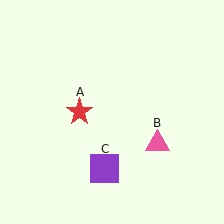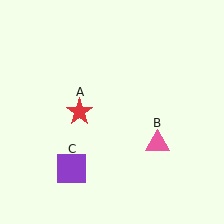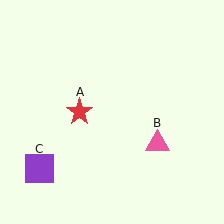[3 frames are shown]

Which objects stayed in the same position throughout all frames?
Red star (object A) and pink triangle (object B) remained stationary.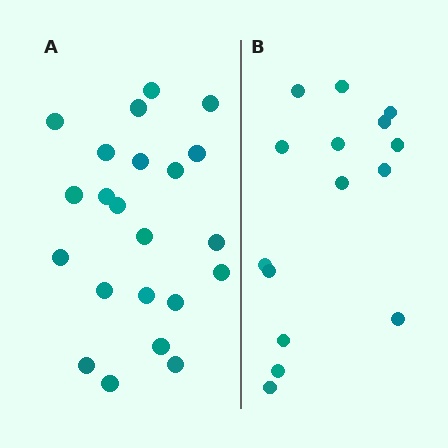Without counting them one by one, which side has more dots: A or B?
Region A (the left region) has more dots.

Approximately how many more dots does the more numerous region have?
Region A has roughly 8 or so more dots than region B.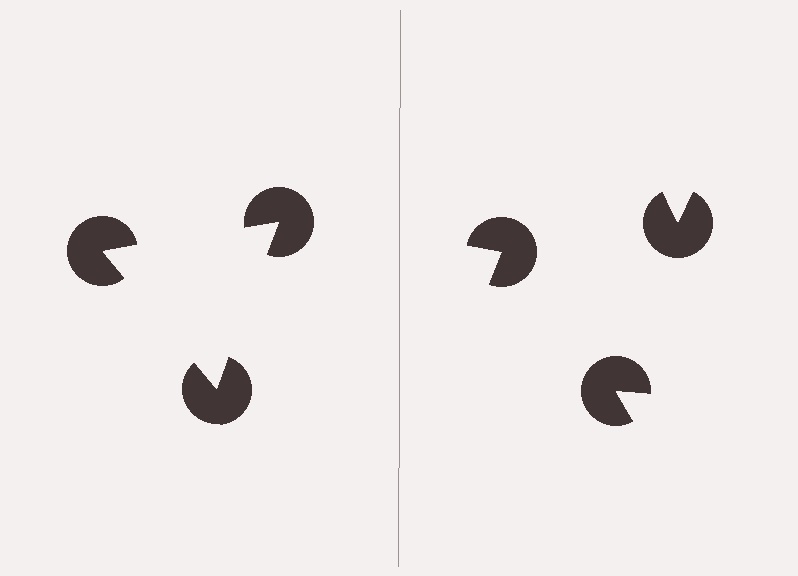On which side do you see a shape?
An illusory triangle appears on the left side. On the right side the wedge cuts are rotated, so no coherent shape forms.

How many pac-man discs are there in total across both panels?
6 — 3 on each side.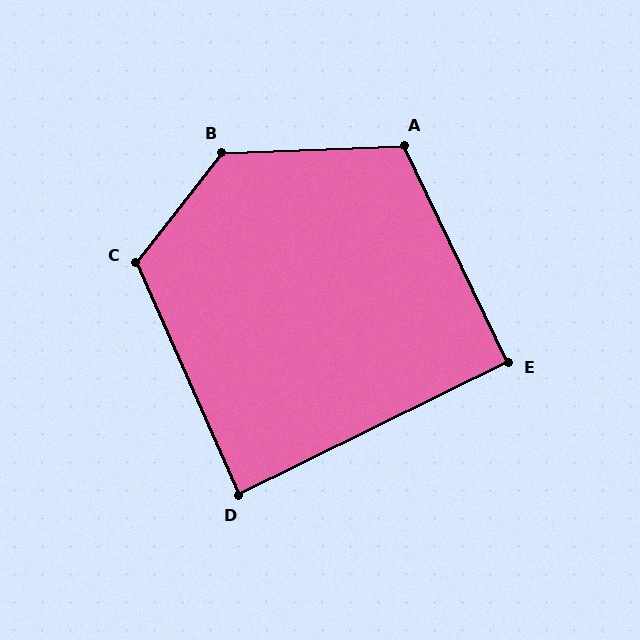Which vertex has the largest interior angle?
B, at approximately 131 degrees.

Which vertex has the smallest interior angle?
D, at approximately 88 degrees.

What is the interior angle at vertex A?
Approximately 113 degrees (obtuse).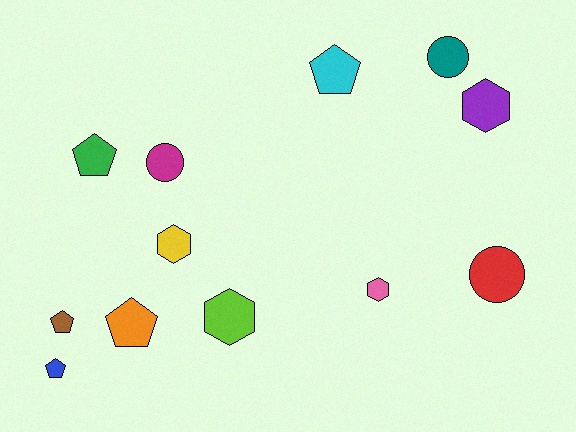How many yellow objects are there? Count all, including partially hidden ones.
There is 1 yellow object.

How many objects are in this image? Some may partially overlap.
There are 12 objects.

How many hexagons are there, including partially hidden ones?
There are 4 hexagons.